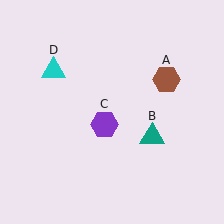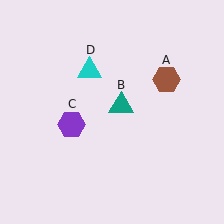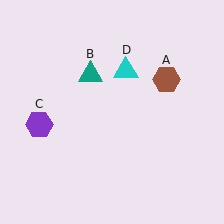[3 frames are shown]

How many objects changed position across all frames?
3 objects changed position: teal triangle (object B), purple hexagon (object C), cyan triangle (object D).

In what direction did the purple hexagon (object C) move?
The purple hexagon (object C) moved left.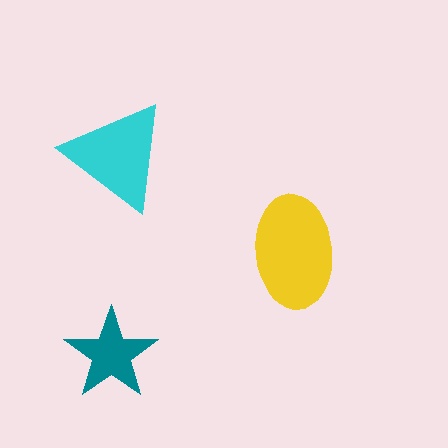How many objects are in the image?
There are 3 objects in the image.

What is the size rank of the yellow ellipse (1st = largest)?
1st.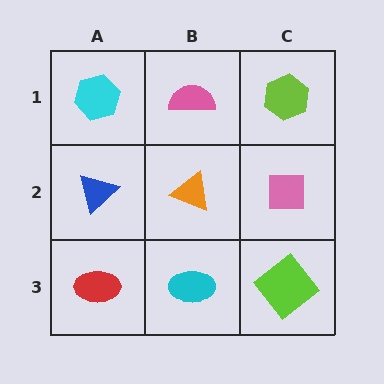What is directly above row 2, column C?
A lime hexagon.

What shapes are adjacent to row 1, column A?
A blue triangle (row 2, column A), a pink semicircle (row 1, column B).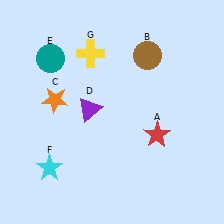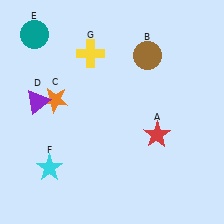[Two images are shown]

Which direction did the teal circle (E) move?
The teal circle (E) moved up.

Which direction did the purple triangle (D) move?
The purple triangle (D) moved left.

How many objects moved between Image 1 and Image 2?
2 objects moved between the two images.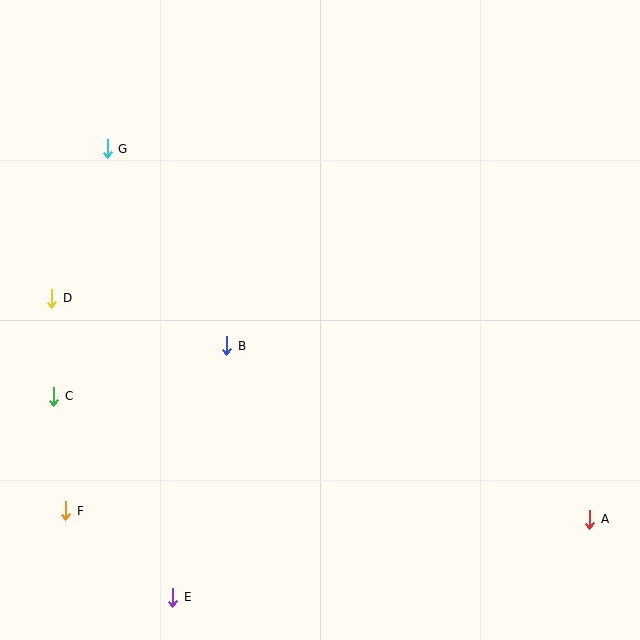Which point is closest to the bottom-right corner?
Point A is closest to the bottom-right corner.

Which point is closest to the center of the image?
Point B at (227, 346) is closest to the center.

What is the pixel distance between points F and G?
The distance between F and G is 364 pixels.